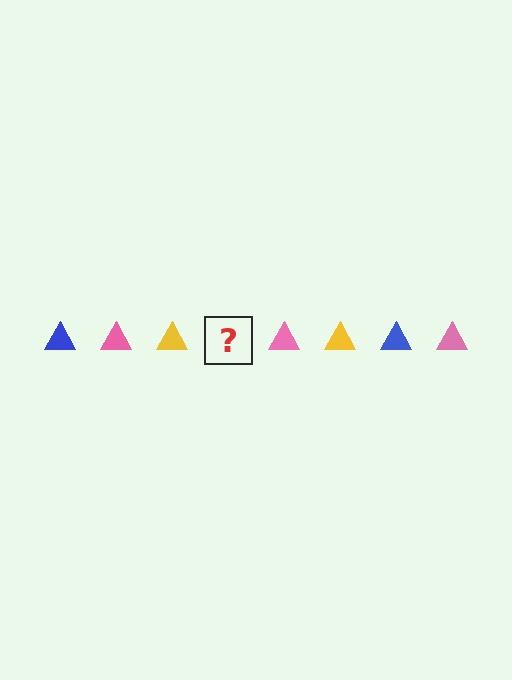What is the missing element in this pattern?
The missing element is a blue triangle.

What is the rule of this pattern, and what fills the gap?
The rule is that the pattern cycles through blue, pink, yellow triangles. The gap should be filled with a blue triangle.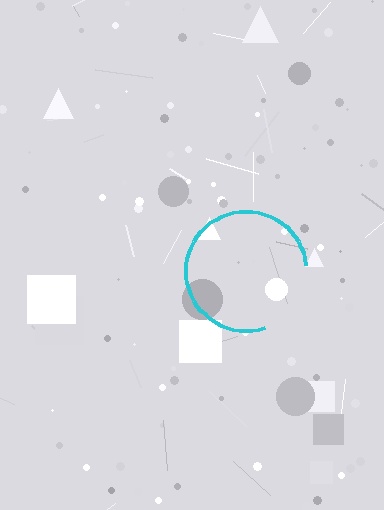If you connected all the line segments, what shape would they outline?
They would outline a circle.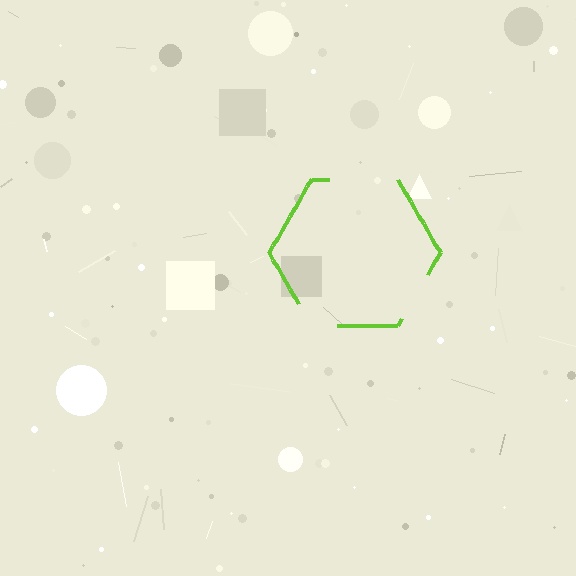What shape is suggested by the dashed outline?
The dashed outline suggests a hexagon.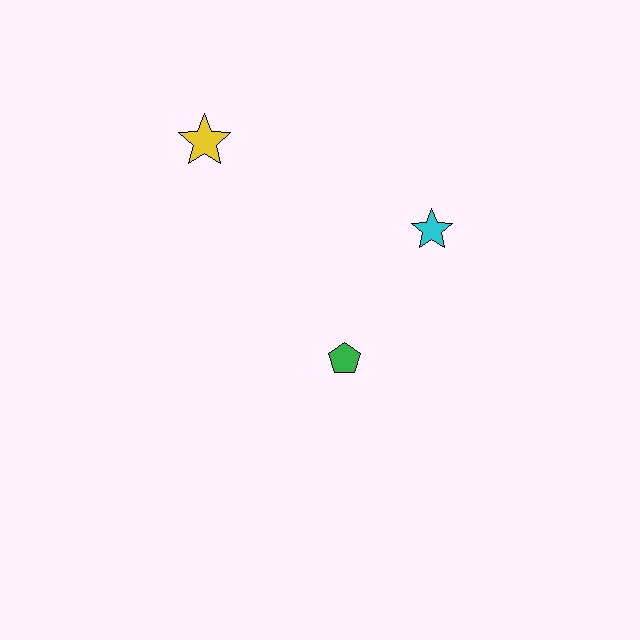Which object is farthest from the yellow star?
The green pentagon is farthest from the yellow star.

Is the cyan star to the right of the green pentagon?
Yes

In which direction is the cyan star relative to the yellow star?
The cyan star is to the right of the yellow star.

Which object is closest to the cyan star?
The green pentagon is closest to the cyan star.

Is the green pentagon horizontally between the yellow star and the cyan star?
Yes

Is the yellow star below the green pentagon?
No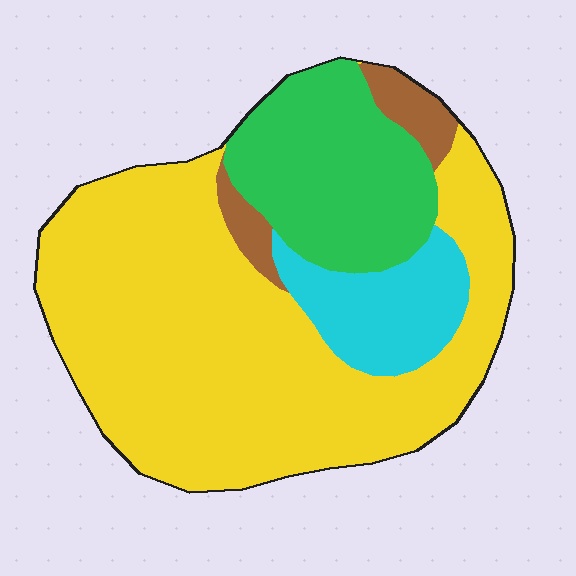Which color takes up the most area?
Yellow, at roughly 60%.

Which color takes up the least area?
Brown, at roughly 5%.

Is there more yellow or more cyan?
Yellow.